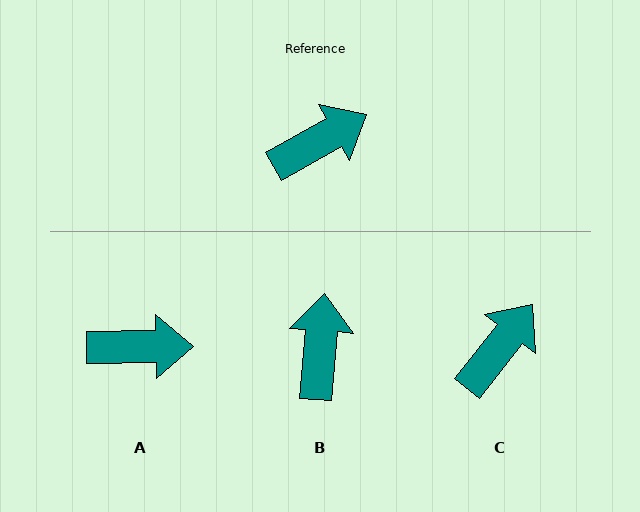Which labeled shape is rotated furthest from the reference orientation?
B, about 57 degrees away.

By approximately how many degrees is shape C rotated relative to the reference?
Approximately 23 degrees counter-clockwise.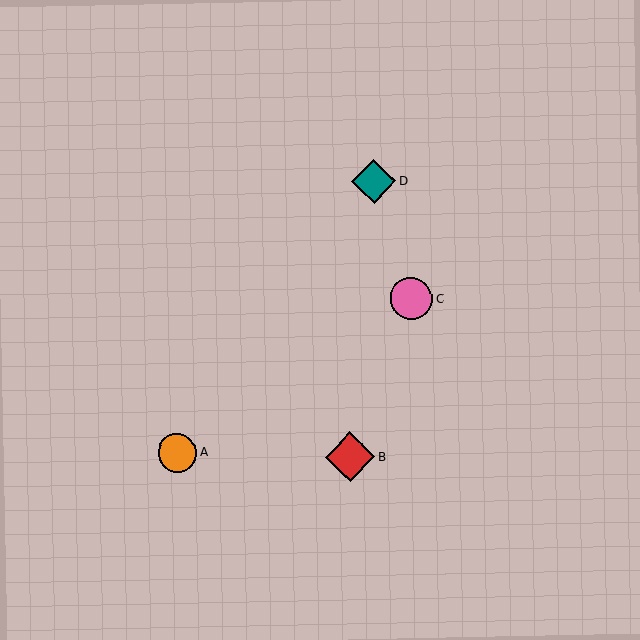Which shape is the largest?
The red diamond (labeled B) is the largest.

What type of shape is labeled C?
Shape C is a pink circle.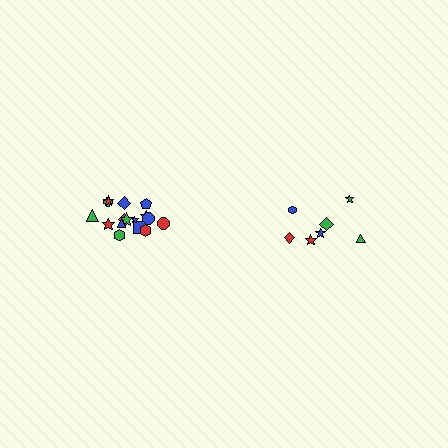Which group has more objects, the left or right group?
The left group.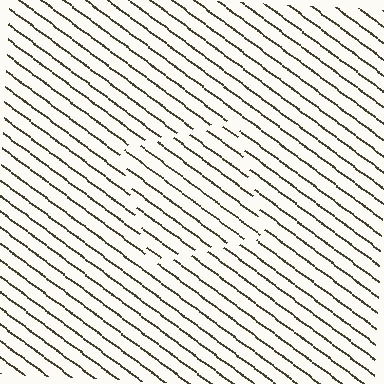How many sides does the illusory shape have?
4 sides — the line-ends trace a square.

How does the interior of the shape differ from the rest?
The interior of the shape contains the same grating, shifted by half a period — the contour is defined by the phase discontinuity where line-ends from the inner and outer gratings abut.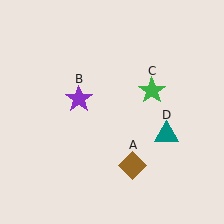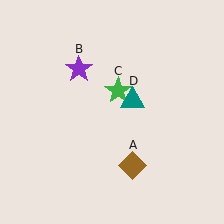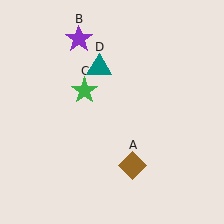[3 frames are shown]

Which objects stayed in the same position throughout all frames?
Brown diamond (object A) remained stationary.